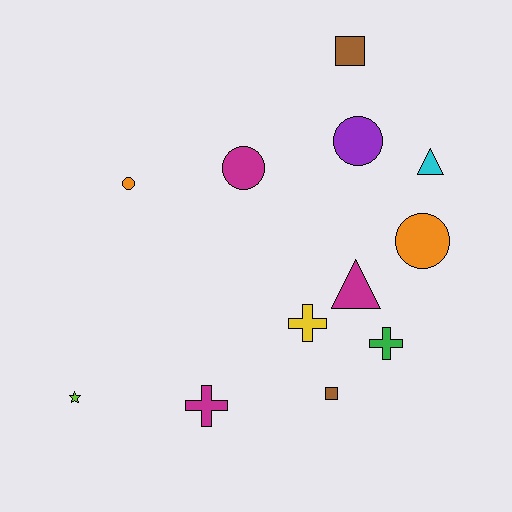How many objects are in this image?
There are 12 objects.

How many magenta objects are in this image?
There are 3 magenta objects.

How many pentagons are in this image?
There are no pentagons.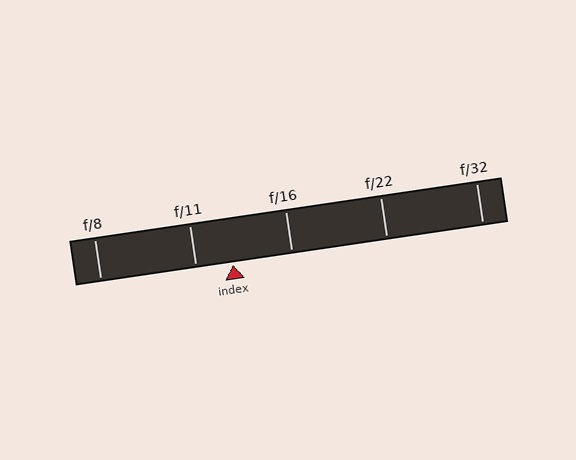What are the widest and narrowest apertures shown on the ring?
The widest aperture shown is f/8 and the narrowest is f/32.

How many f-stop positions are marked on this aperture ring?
There are 5 f-stop positions marked.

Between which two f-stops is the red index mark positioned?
The index mark is between f/11 and f/16.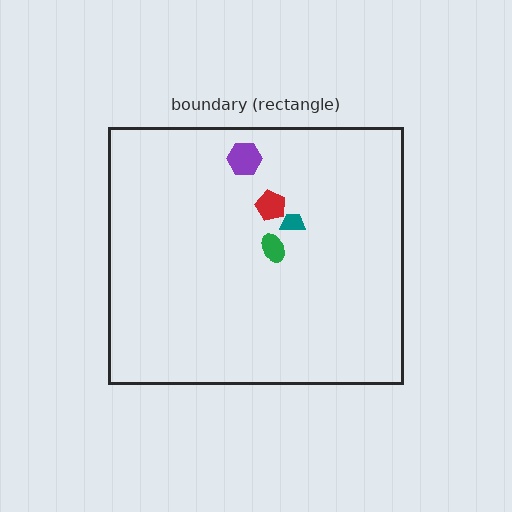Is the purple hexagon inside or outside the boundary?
Inside.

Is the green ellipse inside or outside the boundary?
Inside.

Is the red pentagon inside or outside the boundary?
Inside.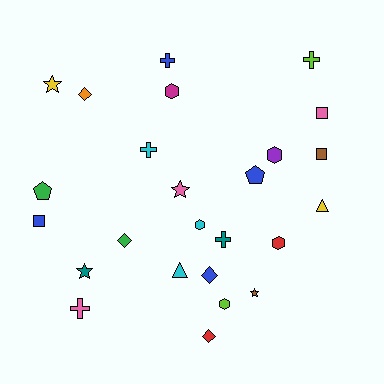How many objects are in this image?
There are 25 objects.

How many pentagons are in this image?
There are 2 pentagons.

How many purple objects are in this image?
There is 1 purple object.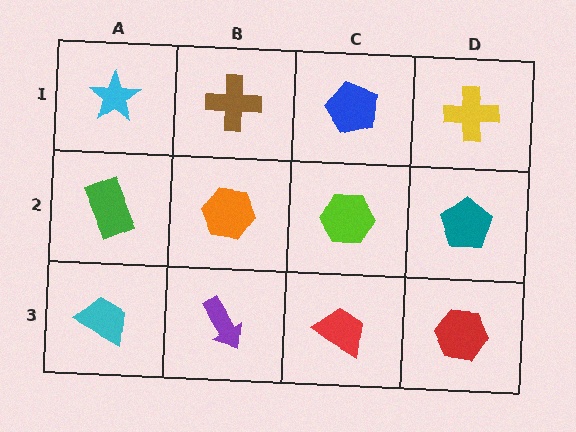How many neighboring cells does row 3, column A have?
2.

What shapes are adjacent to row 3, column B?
An orange hexagon (row 2, column B), a cyan trapezoid (row 3, column A), a red trapezoid (row 3, column C).